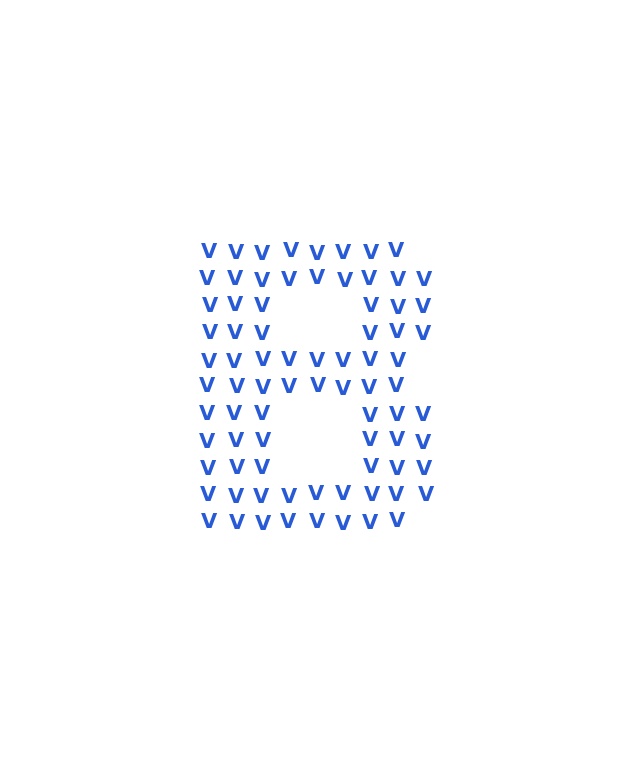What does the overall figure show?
The overall figure shows the letter B.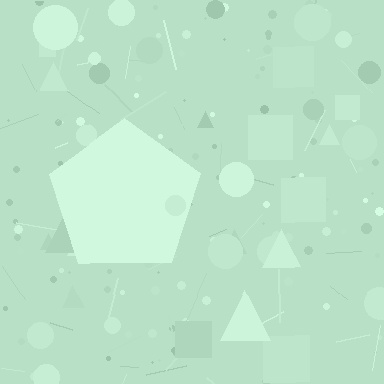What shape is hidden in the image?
A pentagon is hidden in the image.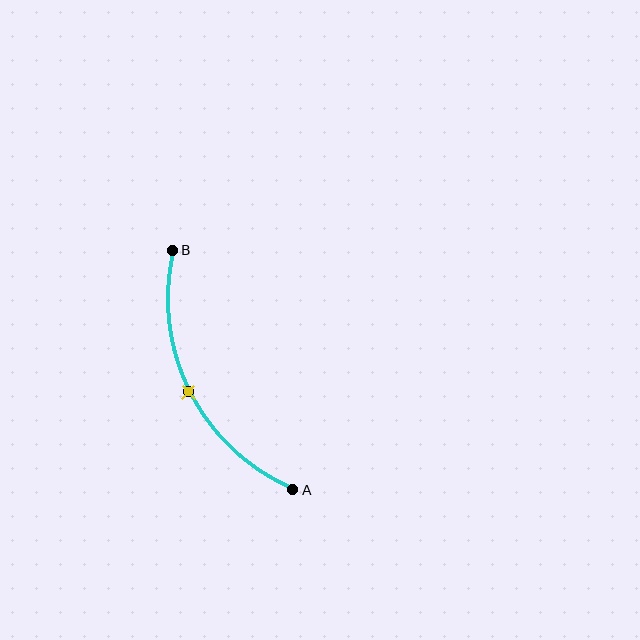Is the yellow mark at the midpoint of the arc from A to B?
Yes. The yellow mark lies on the arc at equal arc-length from both A and B — it is the arc midpoint.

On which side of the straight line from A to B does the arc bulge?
The arc bulges to the left of the straight line connecting A and B.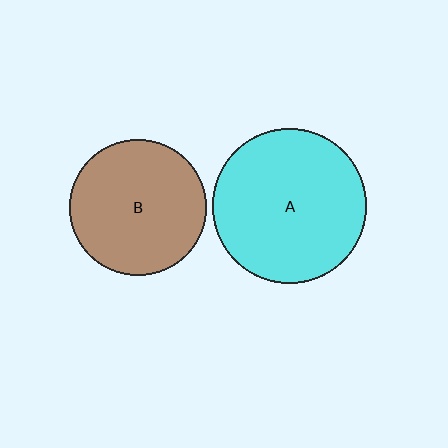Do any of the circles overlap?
No, none of the circles overlap.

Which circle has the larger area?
Circle A (cyan).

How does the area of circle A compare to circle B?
Approximately 1.3 times.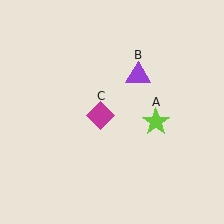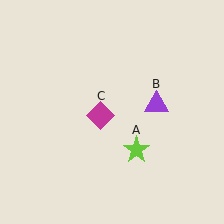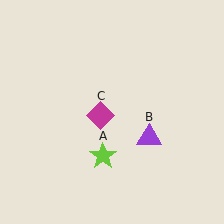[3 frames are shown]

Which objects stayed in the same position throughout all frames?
Magenta diamond (object C) remained stationary.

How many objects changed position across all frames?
2 objects changed position: lime star (object A), purple triangle (object B).